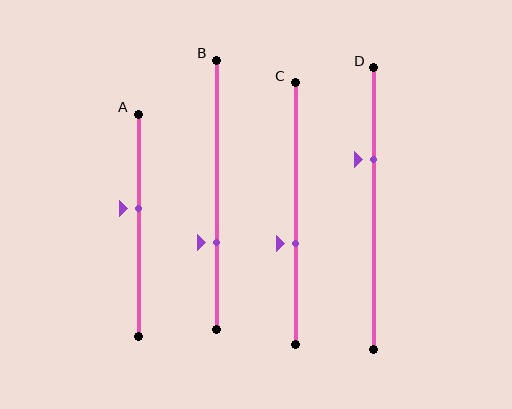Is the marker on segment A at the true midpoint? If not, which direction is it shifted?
No, the marker on segment A is shifted upward by about 8% of the segment length.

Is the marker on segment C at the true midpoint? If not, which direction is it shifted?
No, the marker on segment C is shifted downward by about 11% of the segment length.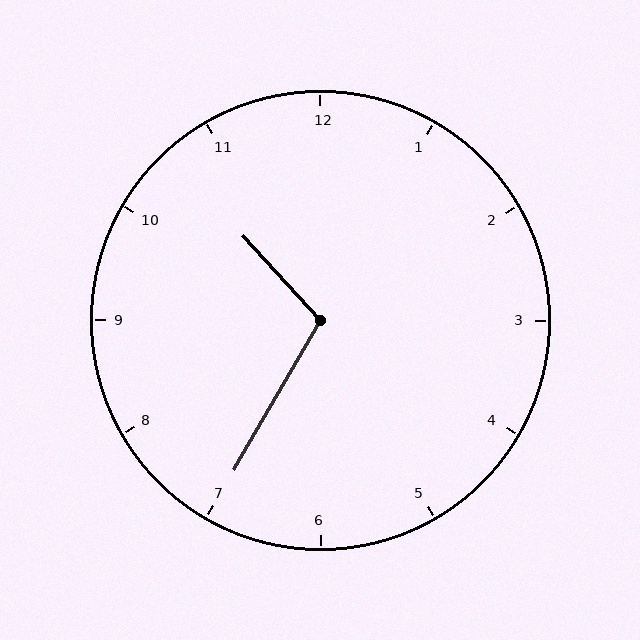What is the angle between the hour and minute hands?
Approximately 108 degrees.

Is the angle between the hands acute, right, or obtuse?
It is obtuse.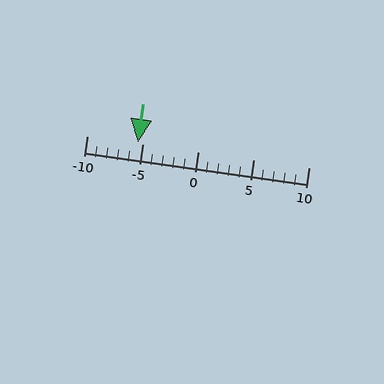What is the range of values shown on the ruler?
The ruler shows values from -10 to 10.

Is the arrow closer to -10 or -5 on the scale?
The arrow is closer to -5.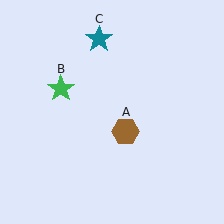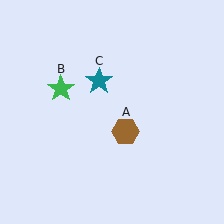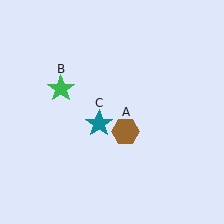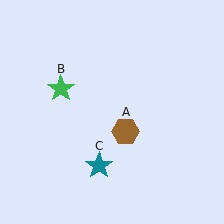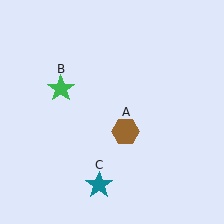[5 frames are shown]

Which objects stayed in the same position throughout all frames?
Brown hexagon (object A) and green star (object B) remained stationary.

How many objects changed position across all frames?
1 object changed position: teal star (object C).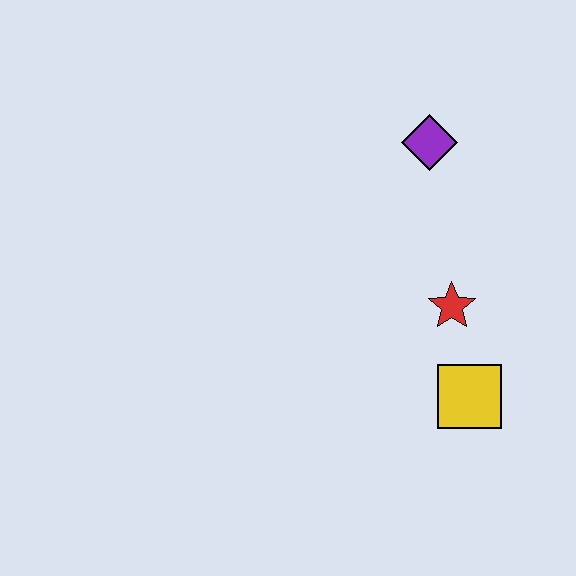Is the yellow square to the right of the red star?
Yes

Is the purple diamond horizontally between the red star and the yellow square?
No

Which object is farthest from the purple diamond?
The yellow square is farthest from the purple diamond.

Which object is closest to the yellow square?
The red star is closest to the yellow square.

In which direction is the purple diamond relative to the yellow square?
The purple diamond is above the yellow square.